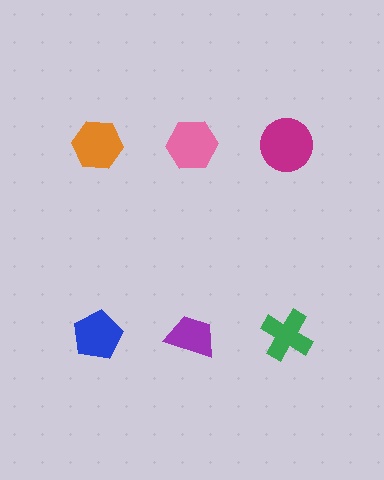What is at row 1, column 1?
An orange hexagon.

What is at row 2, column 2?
A purple trapezoid.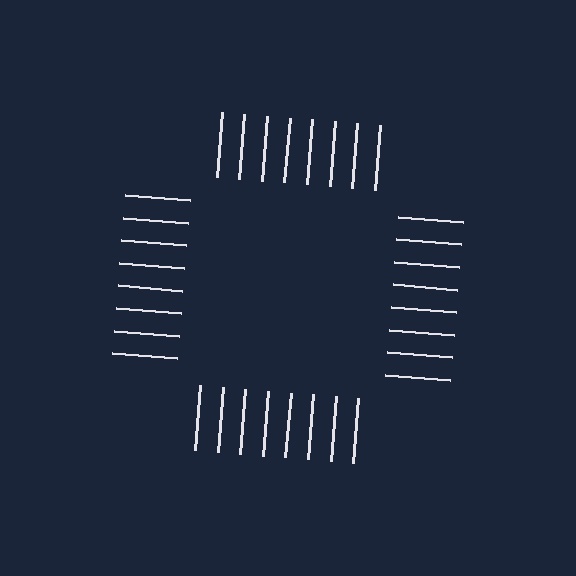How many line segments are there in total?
32 — 8 along each of the 4 edges.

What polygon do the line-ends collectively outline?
An illusory square — the line segments terminate on its edges but no continuous stroke is drawn.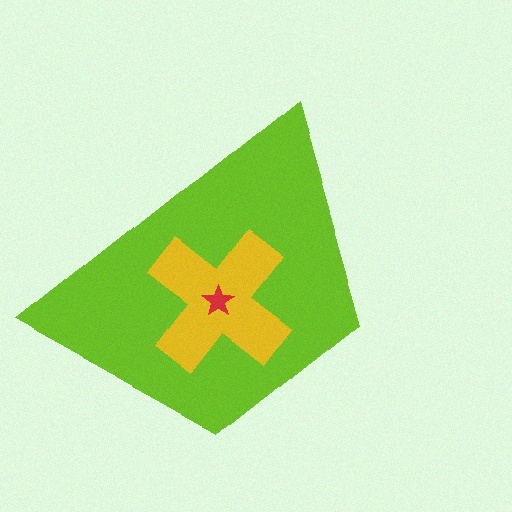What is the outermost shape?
The lime trapezoid.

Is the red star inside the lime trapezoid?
Yes.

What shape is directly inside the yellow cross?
The red star.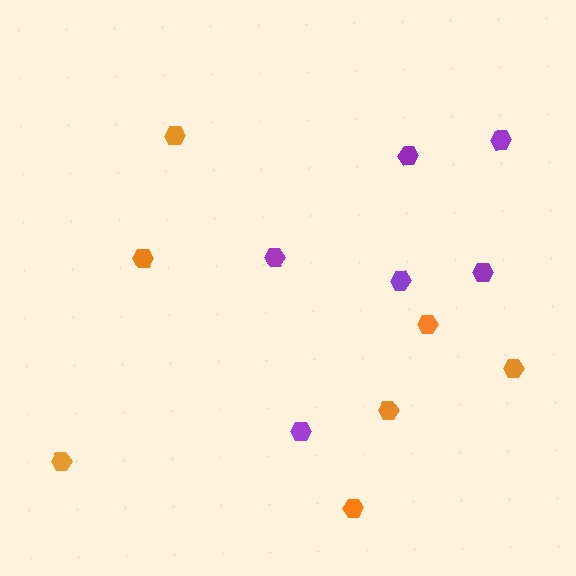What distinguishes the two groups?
There are 2 groups: one group of orange hexagons (7) and one group of purple hexagons (6).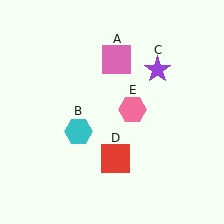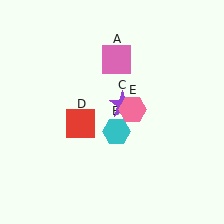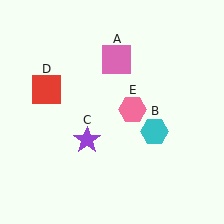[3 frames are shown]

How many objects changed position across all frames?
3 objects changed position: cyan hexagon (object B), purple star (object C), red square (object D).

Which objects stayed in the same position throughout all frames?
Pink square (object A) and pink hexagon (object E) remained stationary.